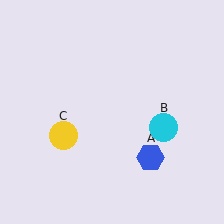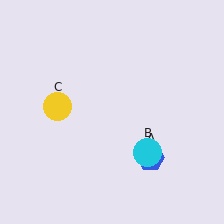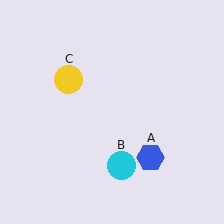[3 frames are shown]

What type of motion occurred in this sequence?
The cyan circle (object B), yellow circle (object C) rotated clockwise around the center of the scene.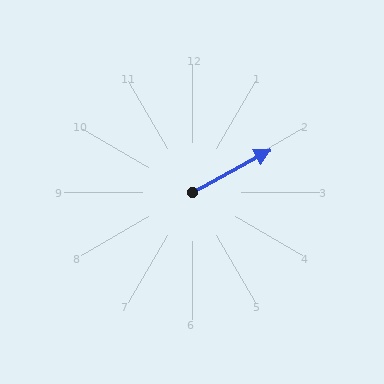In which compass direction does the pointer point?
Northeast.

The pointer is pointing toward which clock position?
Roughly 2 o'clock.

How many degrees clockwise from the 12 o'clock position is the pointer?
Approximately 61 degrees.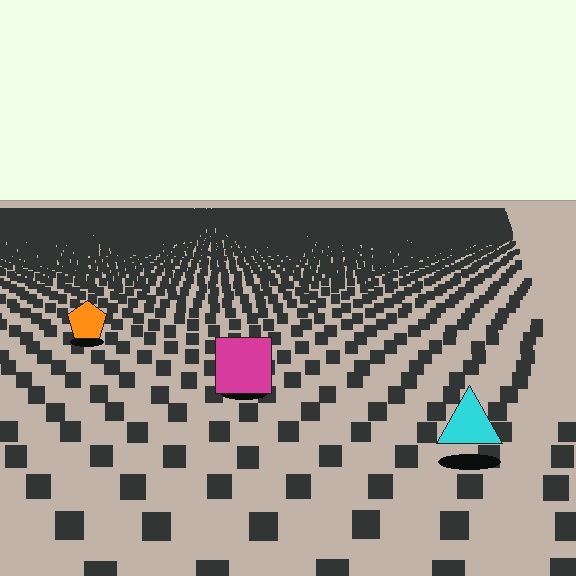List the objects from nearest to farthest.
From nearest to farthest: the cyan triangle, the magenta square, the orange pentagon.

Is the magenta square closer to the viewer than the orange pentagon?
Yes. The magenta square is closer — you can tell from the texture gradient: the ground texture is coarser near it.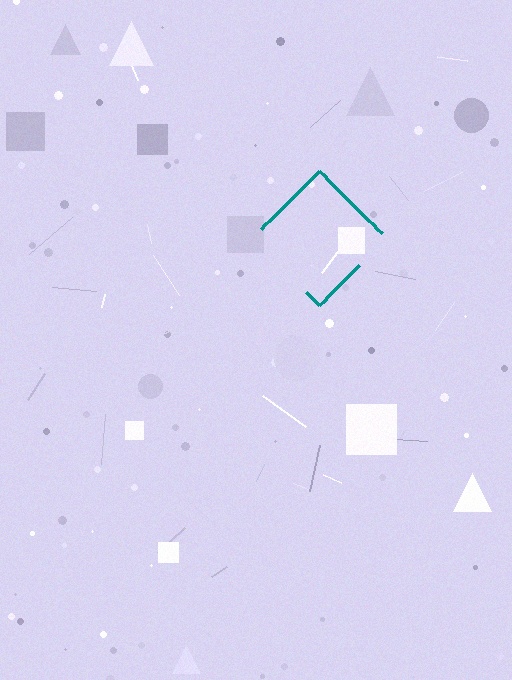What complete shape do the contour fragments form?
The contour fragments form a diamond.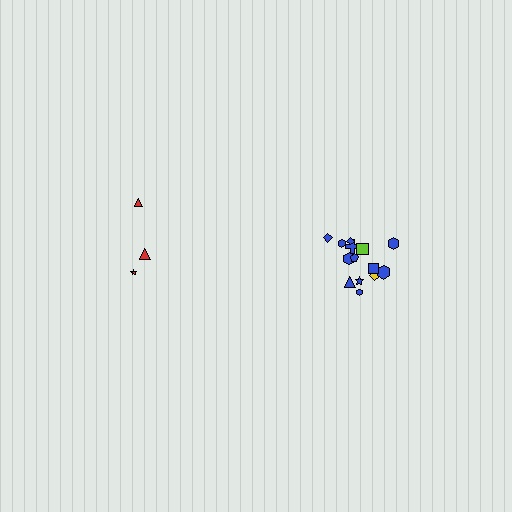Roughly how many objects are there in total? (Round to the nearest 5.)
Roughly 20 objects in total.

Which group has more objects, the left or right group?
The right group.